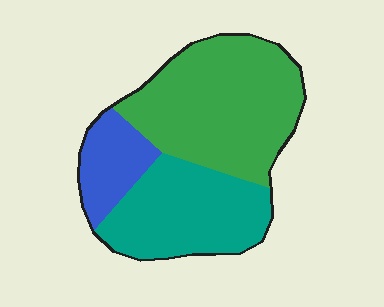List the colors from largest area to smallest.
From largest to smallest: green, teal, blue.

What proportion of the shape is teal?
Teal covers 35% of the shape.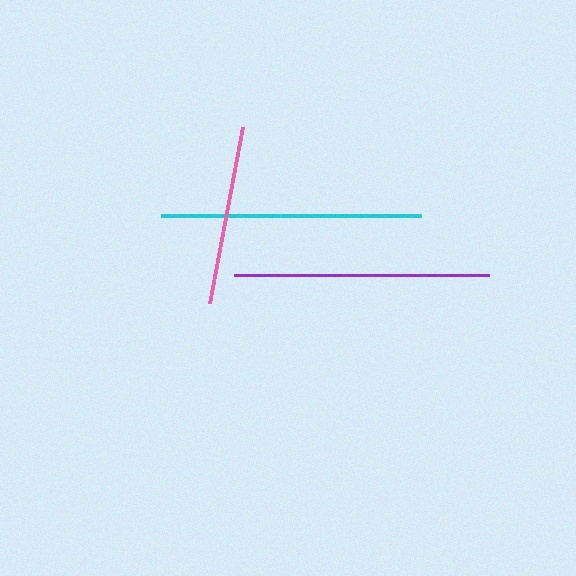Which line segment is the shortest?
The pink line is the shortest at approximately 179 pixels.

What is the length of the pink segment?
The pink segment is approximately 179 pixels long.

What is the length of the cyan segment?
The cyan segment is approximately 260 pixels long.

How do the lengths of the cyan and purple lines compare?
The cyan and purple lines are approximately the same length.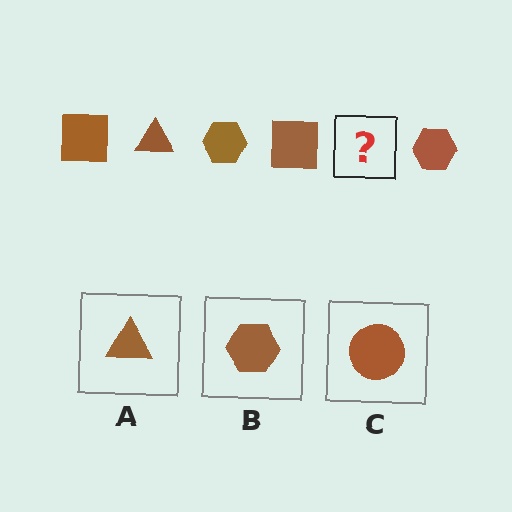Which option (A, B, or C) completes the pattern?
A.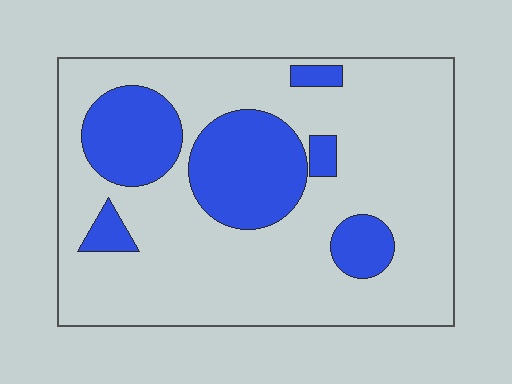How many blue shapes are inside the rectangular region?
6.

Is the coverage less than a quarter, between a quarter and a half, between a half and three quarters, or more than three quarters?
Between a quarter and a half.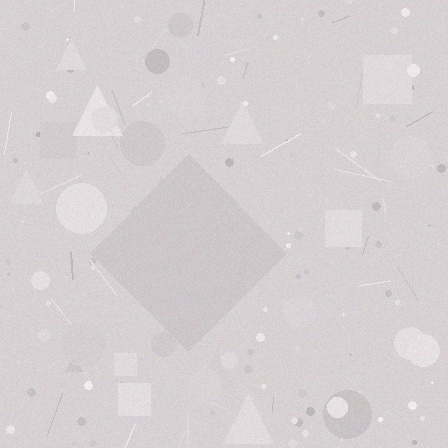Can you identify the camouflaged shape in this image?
The camouflaged shape is a diamond.